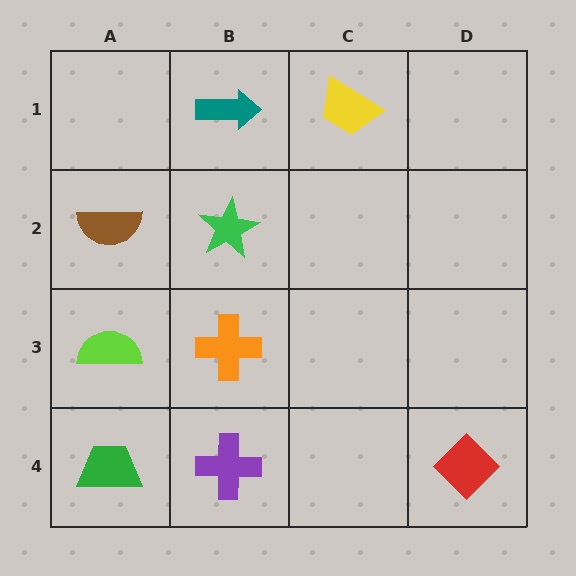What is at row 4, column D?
A red diamond.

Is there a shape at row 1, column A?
No, that cell is empty.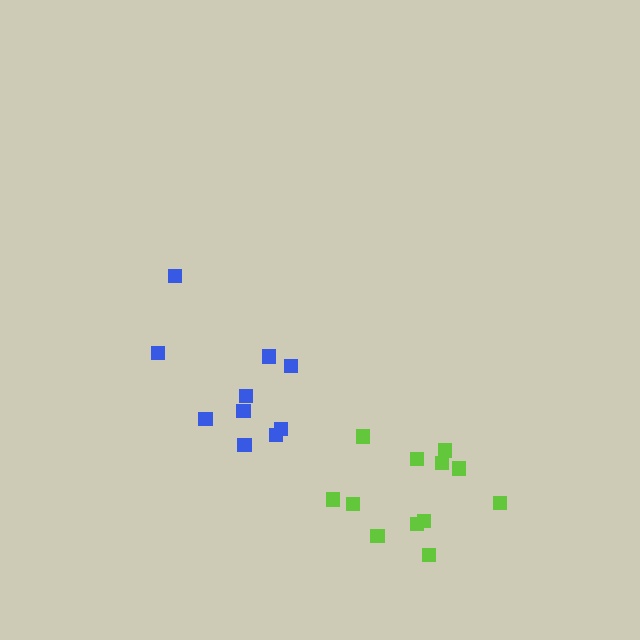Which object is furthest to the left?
The blue cluster is leftmost.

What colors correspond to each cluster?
The clusters are colored: lime, blue.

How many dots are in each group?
Group 1: 12 dots, Group 2: 10 dots (22 total).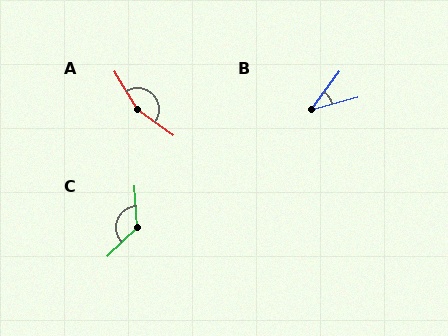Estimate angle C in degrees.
Approximately 131 degrees.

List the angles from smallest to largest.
B (38°), C (131°), A (157°).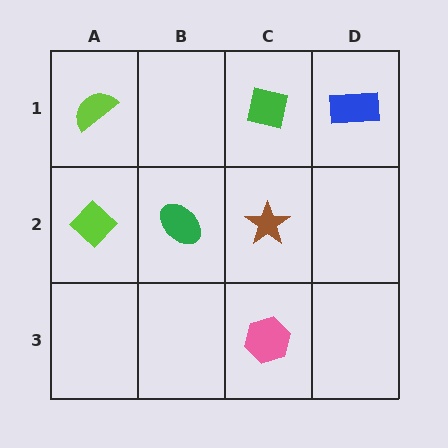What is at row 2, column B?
A green ellipse.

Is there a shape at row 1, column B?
No, that cell is empty.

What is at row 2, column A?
A lime diamond.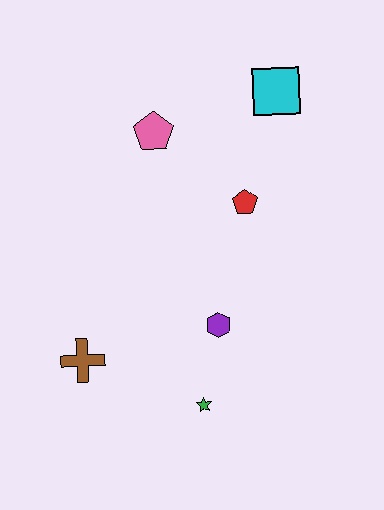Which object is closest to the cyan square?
The red pentagon is closest to the cyan square.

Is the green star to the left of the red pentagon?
Yes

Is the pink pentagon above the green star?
Yes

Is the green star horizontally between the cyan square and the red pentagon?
No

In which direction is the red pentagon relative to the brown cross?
The red pentagon is to the right of the brown cross.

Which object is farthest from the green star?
The cyan square is farthest from the green star.